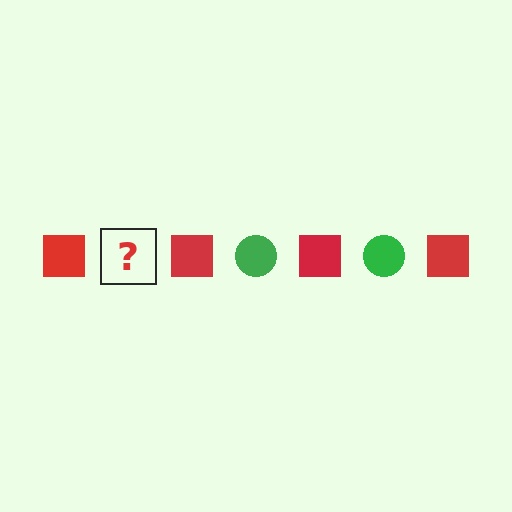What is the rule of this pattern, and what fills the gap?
The rule is that the pattern alternates between red square and green circle. The gap should be filled with a green circle.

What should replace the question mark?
The question mark should be replaced with a green circle.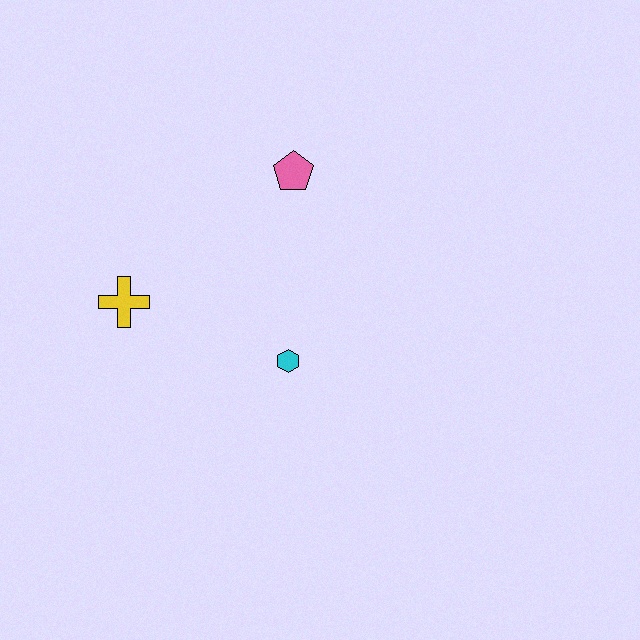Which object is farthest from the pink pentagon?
The yellow cross is farthest from the pink pentagon.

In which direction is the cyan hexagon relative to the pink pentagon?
The cyan hexagon is below the pink pentagon.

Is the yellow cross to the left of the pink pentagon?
Yes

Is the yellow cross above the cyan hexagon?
Yes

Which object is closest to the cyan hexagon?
The yellow cross is closest to the cyan hexagon.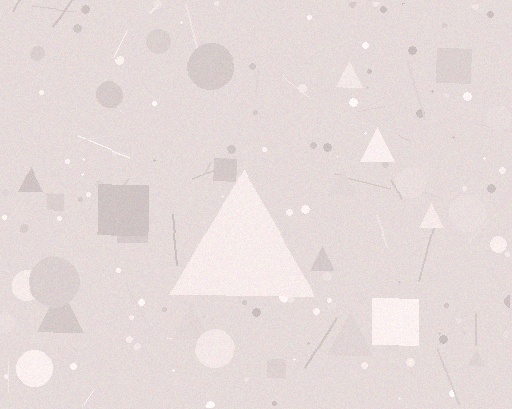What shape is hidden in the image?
A triangle is hidden in the image.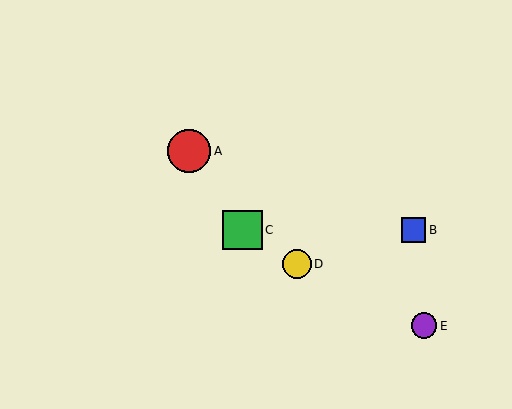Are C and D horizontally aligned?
No, C is at y≈230 and D is at y≈264.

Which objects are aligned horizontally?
Objects B, C are aligned horizontally.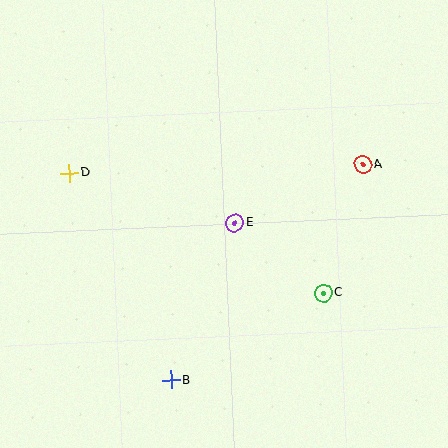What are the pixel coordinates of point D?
Point D is at (69, 173).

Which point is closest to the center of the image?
Point E at (235, 223) is closest to the center.